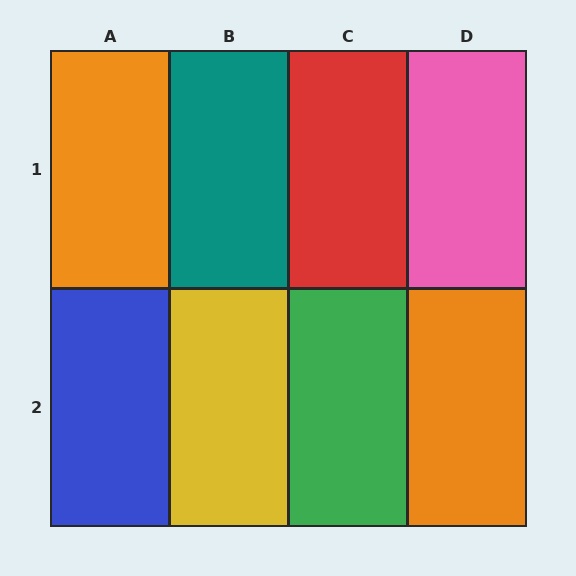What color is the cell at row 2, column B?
Yellow.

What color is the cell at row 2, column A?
Blue.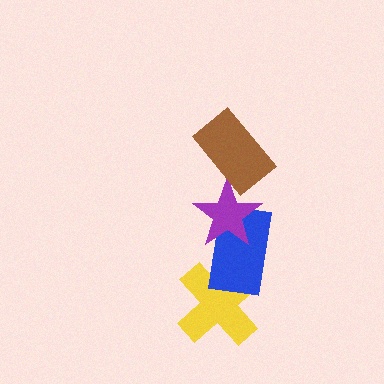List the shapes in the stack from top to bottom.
From top to bottom: the brown rectangle, the purple star, the blue rectangle, the yellow cross.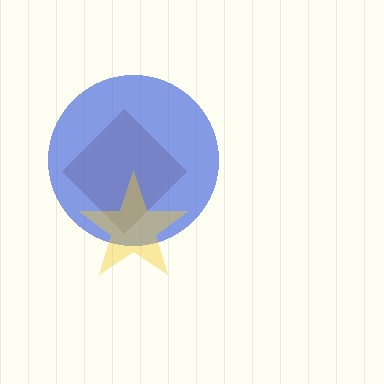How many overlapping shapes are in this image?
There are 3 overlapping shapes in the image.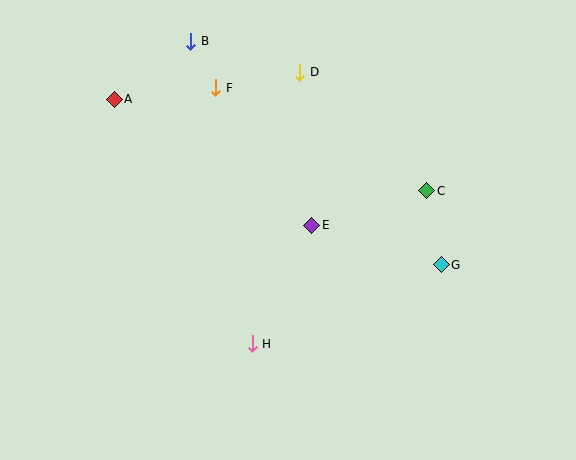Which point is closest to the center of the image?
Point E at (312, 225) is closest to the center.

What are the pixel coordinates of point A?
Point A is at (114, 99).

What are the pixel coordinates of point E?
Point E is at (312, 225).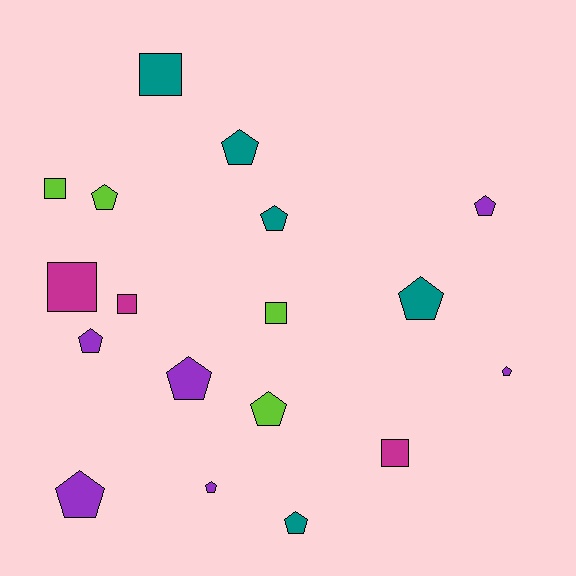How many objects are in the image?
There are 18 objects.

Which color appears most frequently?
Purple, with 6 objects.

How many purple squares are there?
There are no purple squares.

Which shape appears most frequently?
Pentagon, with 12 objects.